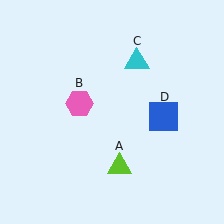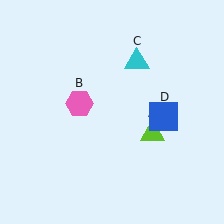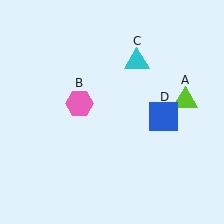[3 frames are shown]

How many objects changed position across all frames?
1 object changed position: lime triangle (object A).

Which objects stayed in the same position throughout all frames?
Pink hexagon (object B) and cyan triangle (object C) and blue square (object D) remained stationary.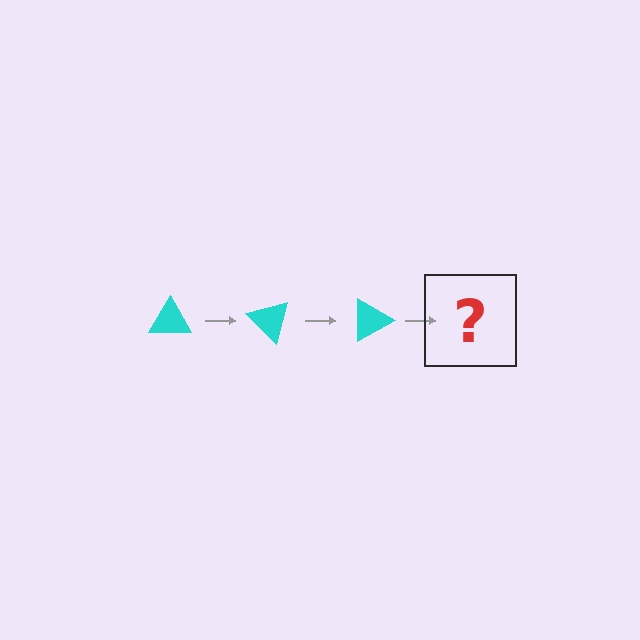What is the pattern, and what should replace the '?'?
The pattern is that the triangle rotates 45 degrees each step. The '?' should be a cyan triangle rotated 135 degrees.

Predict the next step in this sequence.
The next step is a cyan triangle rotated 135 degrees.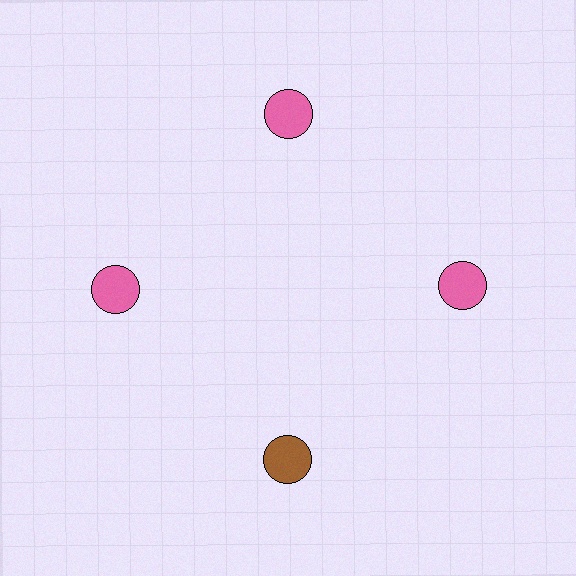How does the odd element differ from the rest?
It has a different color: brown instead of pink.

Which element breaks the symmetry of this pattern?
The brown circle at roughly the 6 o'clock position breaks the symmetry. All other shapes are pink circles.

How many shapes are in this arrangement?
There are 4 shapes arranged in a ring pattern.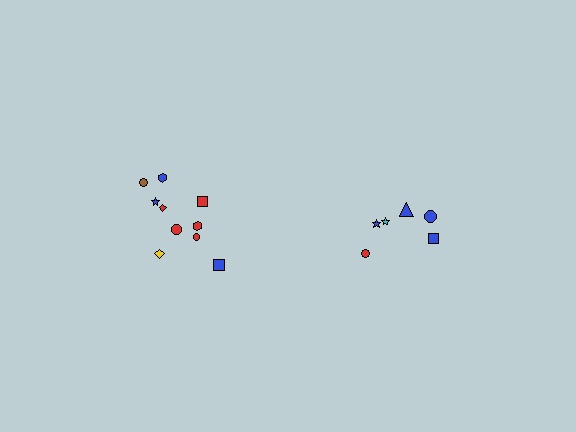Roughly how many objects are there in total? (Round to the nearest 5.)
Roughly 15 objects in total.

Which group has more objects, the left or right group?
The left group.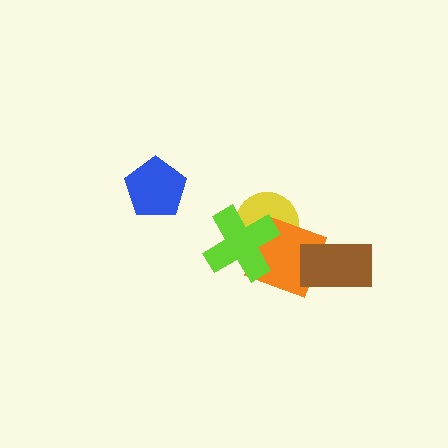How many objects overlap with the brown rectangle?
1 object overlaps with the brown rectangle.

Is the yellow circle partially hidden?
Yes, it is partially covered by another shape.